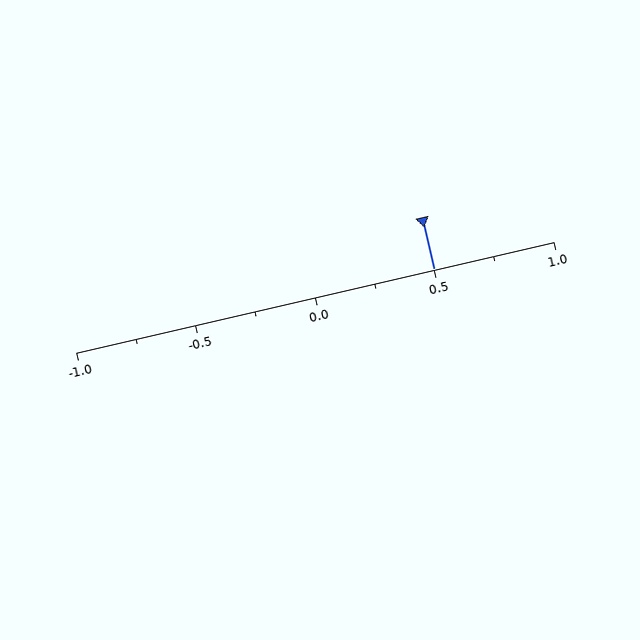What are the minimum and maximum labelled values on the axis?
The axis runs from -1.0 to 1.0.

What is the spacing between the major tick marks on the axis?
The major ticks are spaced 0.5 apart.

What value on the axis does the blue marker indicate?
The marker indicates approximately 0.5.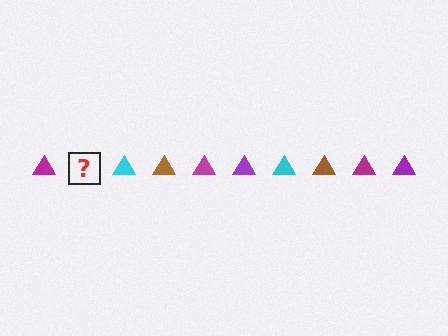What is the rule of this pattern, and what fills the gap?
The rule is that the pattern cycles through magenta, purple, cyan, brown triangles. The gap should be filled with a purple triangle.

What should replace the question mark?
The question mark should be replaced with a purple triangle.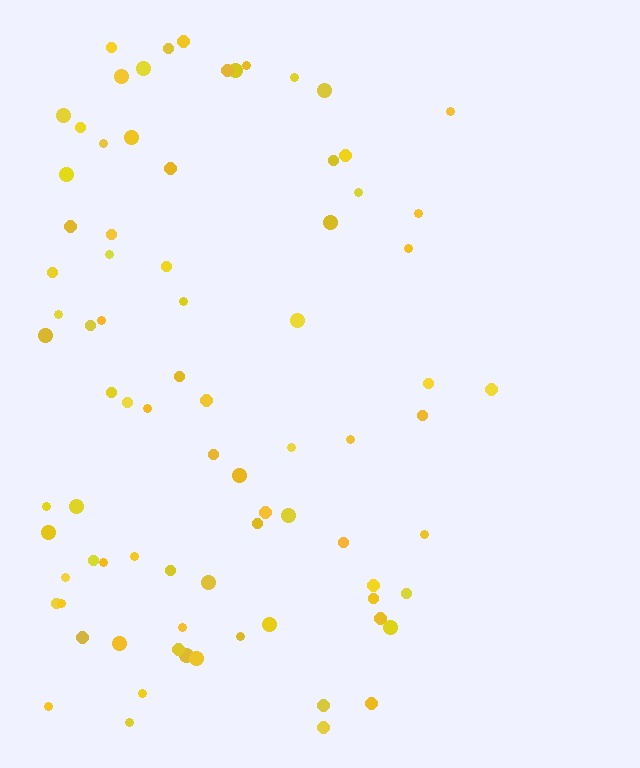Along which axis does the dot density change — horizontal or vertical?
Horizontal.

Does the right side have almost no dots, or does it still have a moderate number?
Still a moderate number, just noticeably fewer than the left.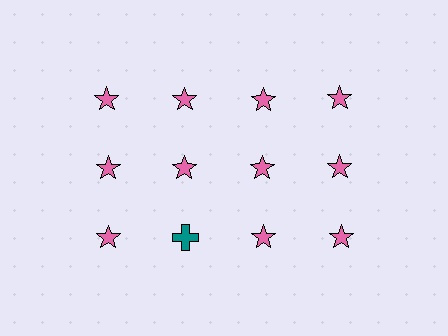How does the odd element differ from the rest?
It differs in both color (teal instead of pink) and shape (cross instead of star).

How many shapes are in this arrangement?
There are 12 shapes arranged in a grid pattern.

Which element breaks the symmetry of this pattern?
The teal cross in the third row, second from left column breaks the symmetry. All other shapes are pink stars.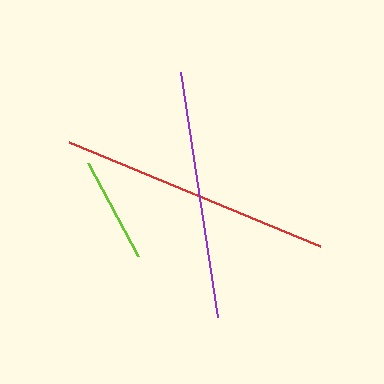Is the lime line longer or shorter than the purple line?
The purple line is longer than the lime line.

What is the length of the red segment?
The red segment is approximately 272 pixels long.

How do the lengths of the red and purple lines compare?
The red and purple lines are approximately the same length.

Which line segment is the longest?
The red line is the longest at approximately 272 pixels.